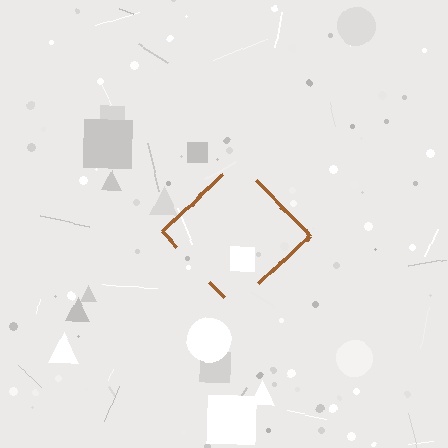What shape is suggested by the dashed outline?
The dashed outline suggests a diamond.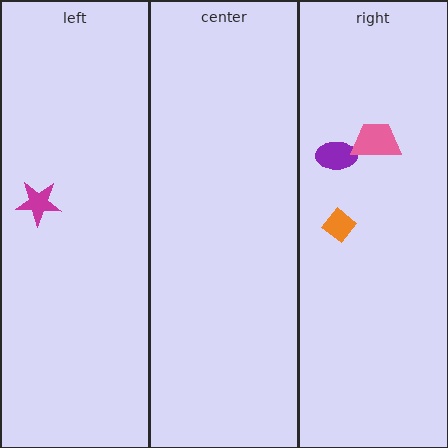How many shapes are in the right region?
3.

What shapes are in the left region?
The magenta star.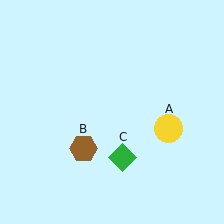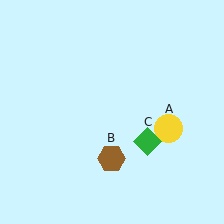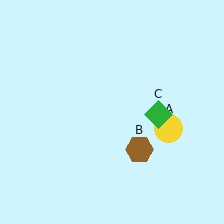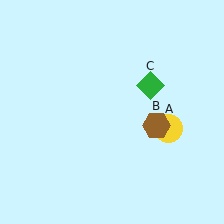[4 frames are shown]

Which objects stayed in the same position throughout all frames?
Yellow circle (object A) remained stationary.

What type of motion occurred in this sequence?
The brown hexagon (object B), green diamond (object C) rotated counterclockwise around the center of the scene.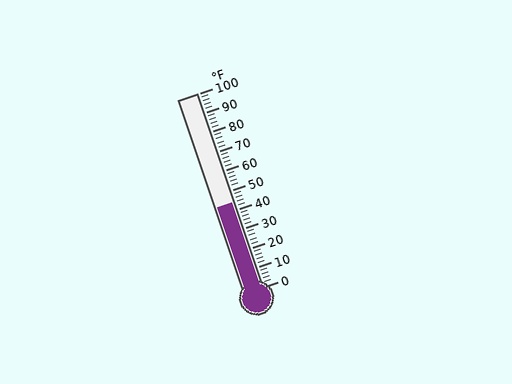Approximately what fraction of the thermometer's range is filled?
The thermometer is filled to approximately 45% of its range.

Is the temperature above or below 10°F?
The temperature is above 10°F.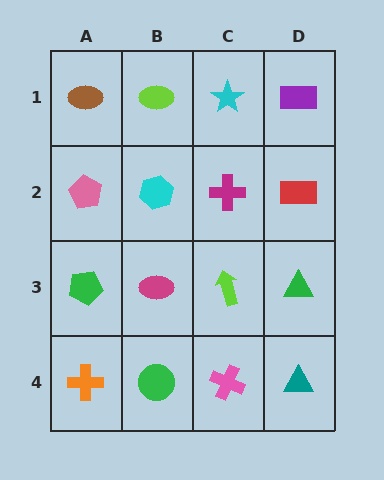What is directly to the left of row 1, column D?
A cyan star.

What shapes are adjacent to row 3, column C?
A magenta cross (row 2, column C), a pink cross (row 4, column C), a magenta ellipse (row 3, column B), a green triangle (row 3, column D).